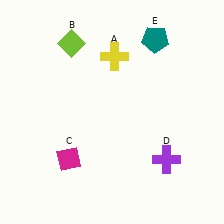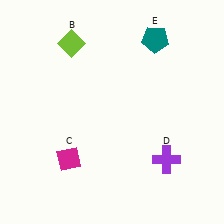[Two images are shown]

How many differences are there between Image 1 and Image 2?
There is 1 difference between the two images.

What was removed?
The yellow cross (A) was removed in Image 2.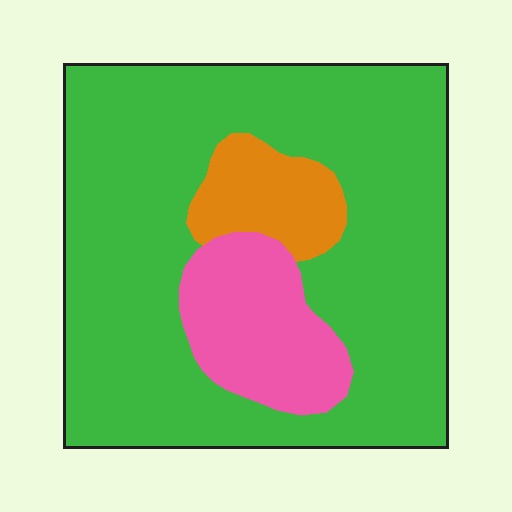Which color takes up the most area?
Green, at roughly 75%.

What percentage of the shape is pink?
Pink takes up about one sixth (1/6) of the shape.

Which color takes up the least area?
Orange, at roughly 10%.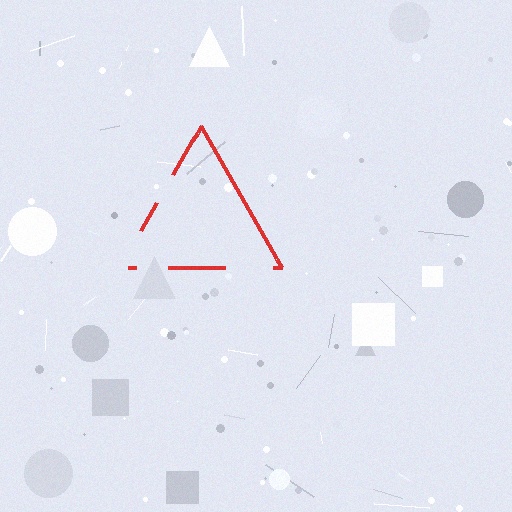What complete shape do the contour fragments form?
The contour fragments form a triangle.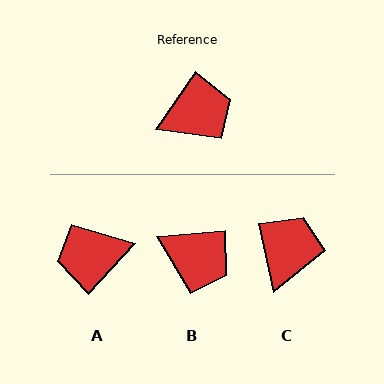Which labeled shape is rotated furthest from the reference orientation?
A, about 171 degrees away.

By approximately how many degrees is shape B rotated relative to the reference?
Approximately 51 degrees clockwise.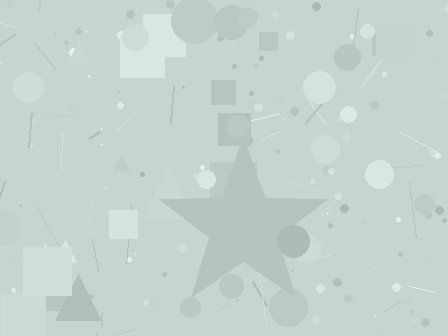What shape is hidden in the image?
A star is hidden in the image.